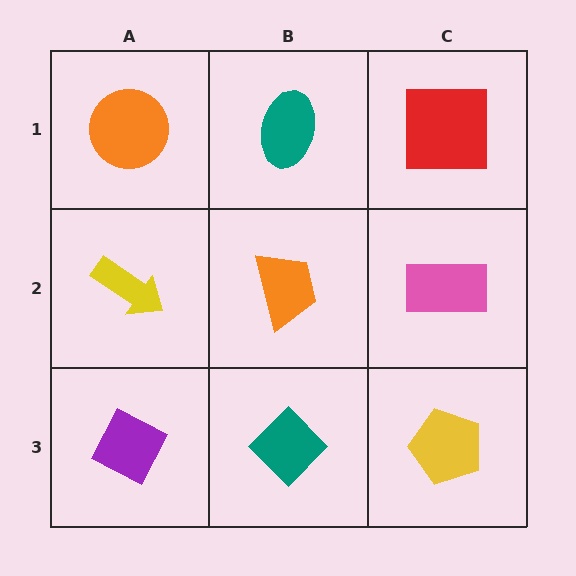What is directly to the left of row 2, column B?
A yellow arrow.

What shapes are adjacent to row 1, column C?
A pink rectangle (row 2, column C), a teal ellipse (row 1, column B).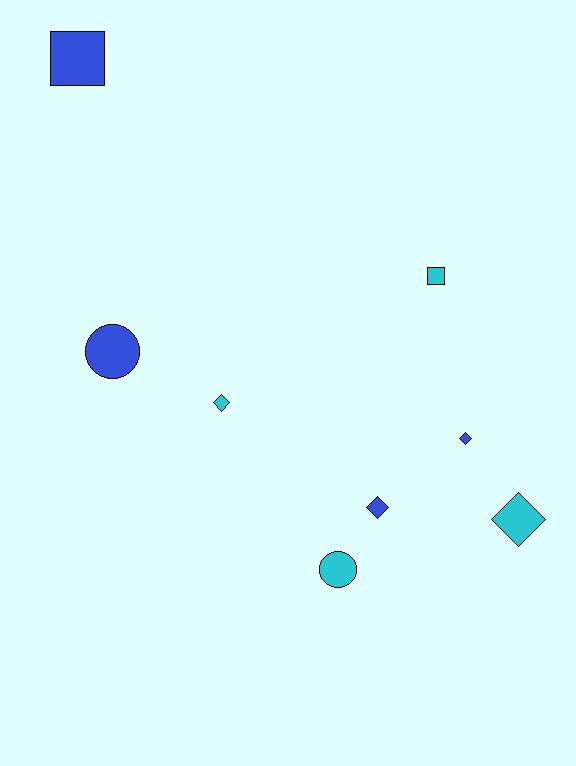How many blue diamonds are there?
There are 2 blue diamonds.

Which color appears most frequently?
Blue, with 4 objects.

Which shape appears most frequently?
Diamond, with 4 objects.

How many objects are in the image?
There are 8 objects.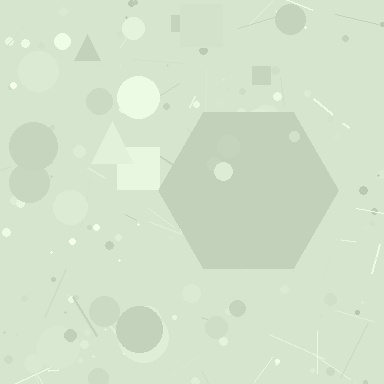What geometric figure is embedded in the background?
A hexagon is embedded in the background.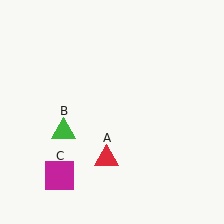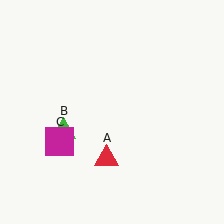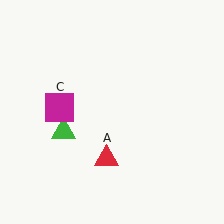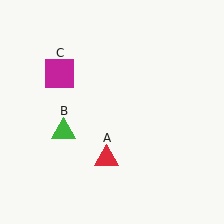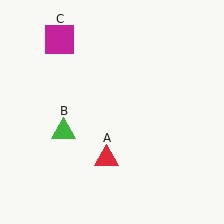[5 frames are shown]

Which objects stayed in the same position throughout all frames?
Red triangle (object A) and green triangle (object B) remained stationary.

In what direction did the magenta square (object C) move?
The magenta square (object C) moved up.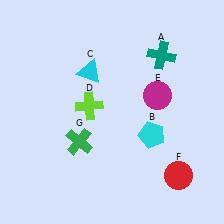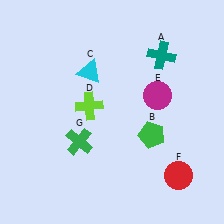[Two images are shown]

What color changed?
The pentagon (B) changed from cyan in Image 1 to green in Image 2.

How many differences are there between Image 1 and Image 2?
There is 1 difference between the two images.